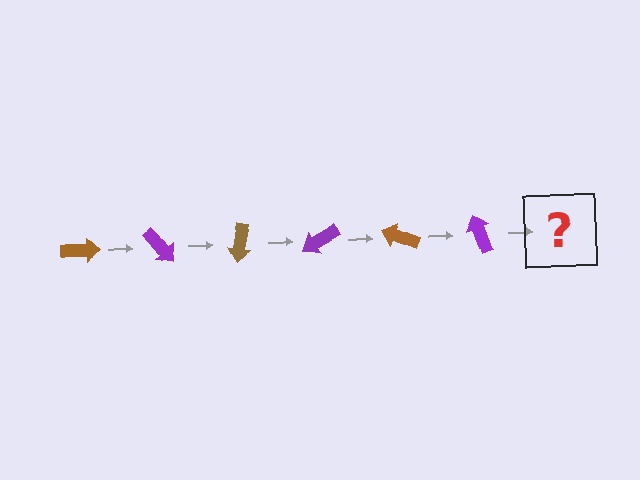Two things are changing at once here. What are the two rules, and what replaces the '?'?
The two rules are that it rotates 50 degrees each step and the color cycles through brown and purple. The '?' should be a brown arrow, rotated 300 degrees from the start.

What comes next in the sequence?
The next element should be a brown arrow, rotated 300 degrees from the start.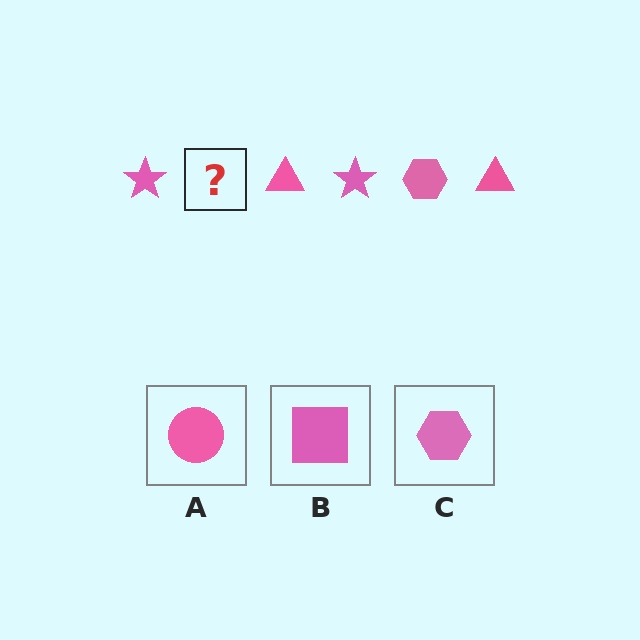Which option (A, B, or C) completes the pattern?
C.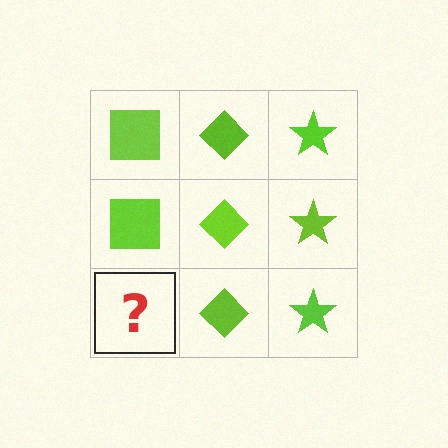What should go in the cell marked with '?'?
The missing cell should contain a lime square.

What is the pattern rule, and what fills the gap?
The rule is that each column has a consistent shape. The gap should be filled with a lime square.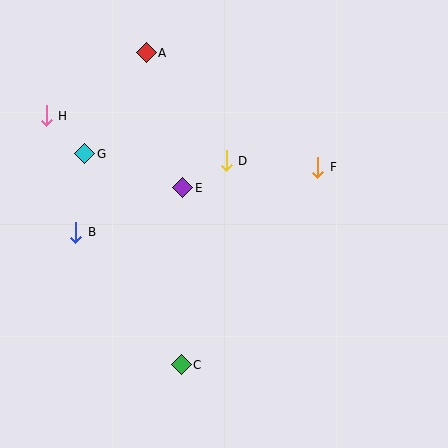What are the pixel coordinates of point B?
Point B is at (76, 232).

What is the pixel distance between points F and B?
The distance between F and B is 251 pixels.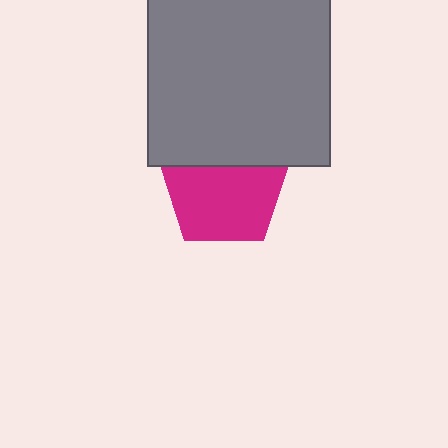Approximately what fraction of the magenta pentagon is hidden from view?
Roughly 30% of the magenta pentagon is hidden behind the gray square.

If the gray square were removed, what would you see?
You would see the complete magenta pentagon.